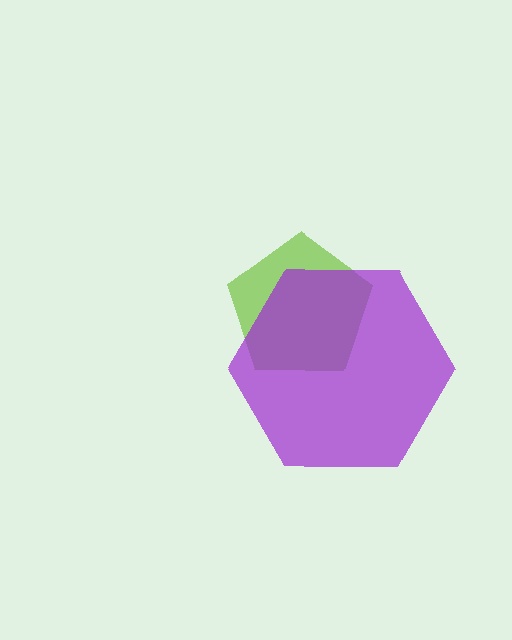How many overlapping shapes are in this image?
There are 2 overlapping shapes in the image.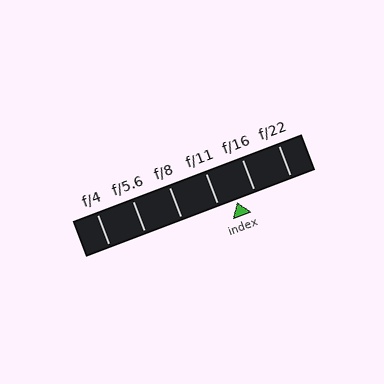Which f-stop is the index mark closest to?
The index mark is closest to f/11.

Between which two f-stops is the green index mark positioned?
The index mark is between f/11 and f/16.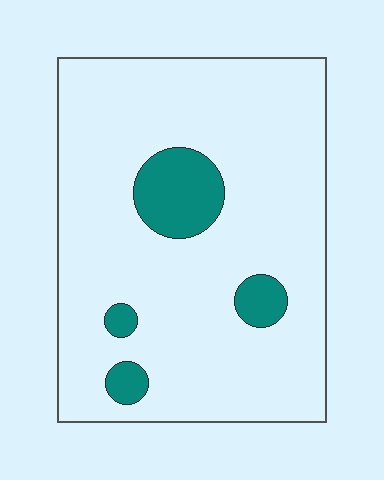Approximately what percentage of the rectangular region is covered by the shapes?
Approximately 10%.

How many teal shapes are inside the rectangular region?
4.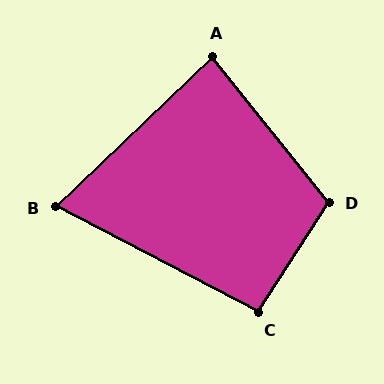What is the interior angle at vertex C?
Approximately 95 degrees (obtuse).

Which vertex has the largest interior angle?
D, at approximately 109 degrees.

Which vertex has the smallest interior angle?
B, at approximately 71 degrees.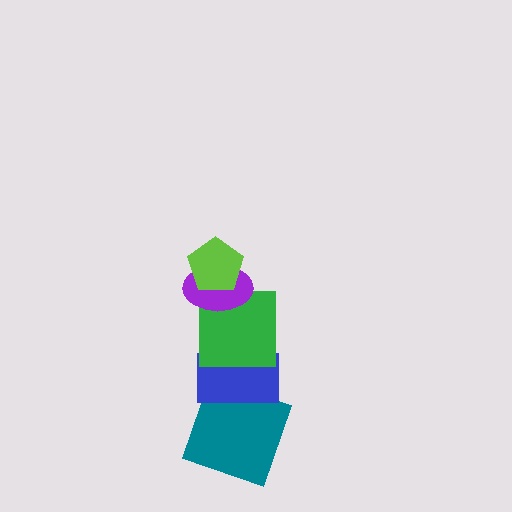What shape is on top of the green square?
The purple ellipse is on top of the green square.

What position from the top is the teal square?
The teal square is 5th from the top.